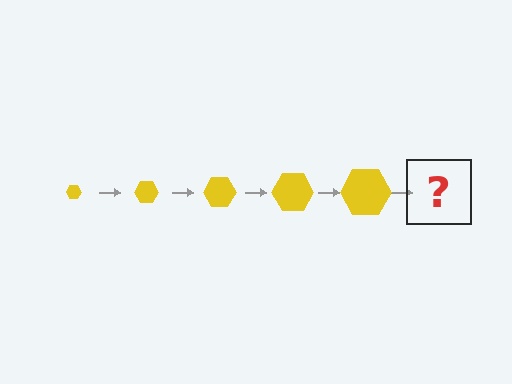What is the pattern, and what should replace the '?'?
The pattern is that the hexagon gets progressively larger each step. The '?' should be a yellow hexagon, larger than the previous one.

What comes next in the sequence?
The next element should be a yellow hexagon, larger than the previous one.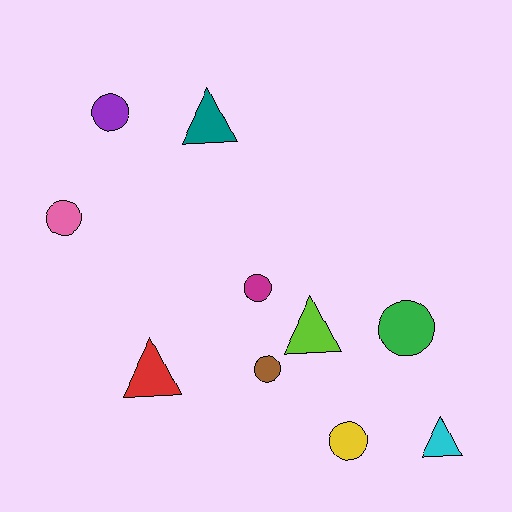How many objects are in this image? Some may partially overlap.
There are 10 objects.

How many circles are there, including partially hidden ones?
There are 6 circles.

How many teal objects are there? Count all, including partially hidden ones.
There is 1 teal object.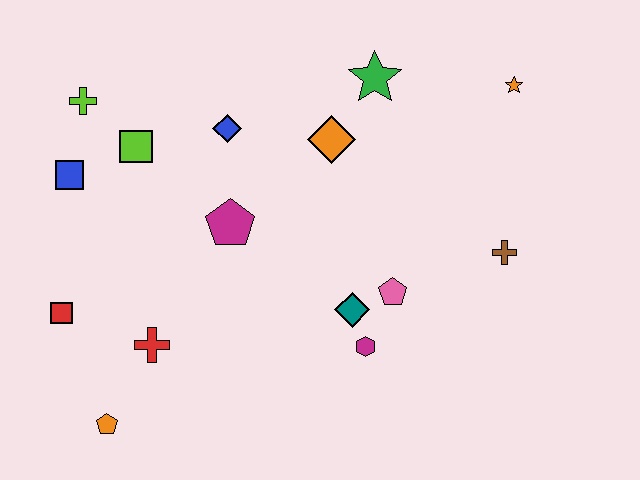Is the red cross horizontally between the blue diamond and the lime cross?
Yes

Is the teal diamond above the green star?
No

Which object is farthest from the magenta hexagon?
The lime cross is farthest from the magenta hexagon.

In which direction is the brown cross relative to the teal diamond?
The brown cross is to the right of the teal diamond.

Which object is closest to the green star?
The orange diamond is closest to the green star.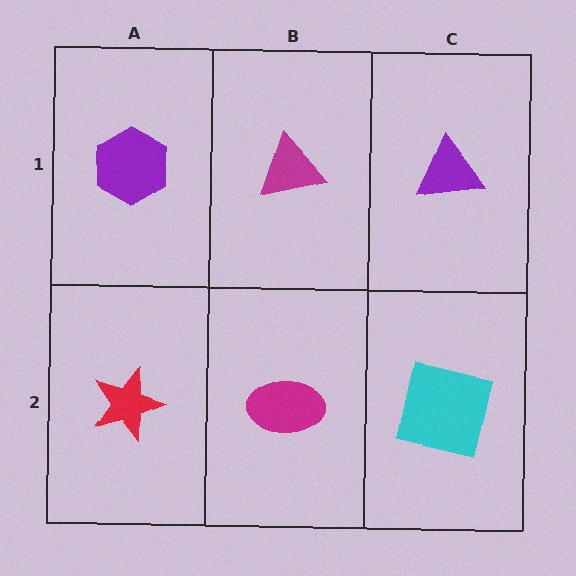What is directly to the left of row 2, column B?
A red star.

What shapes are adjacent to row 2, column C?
A purple triangle (row 1, column C), a magenta ellipse (row 2, column B).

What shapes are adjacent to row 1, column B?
A magenta ellipse (row 2, column B), a purple hexagon (row 1, column A), a purple triangle (row 1, column C).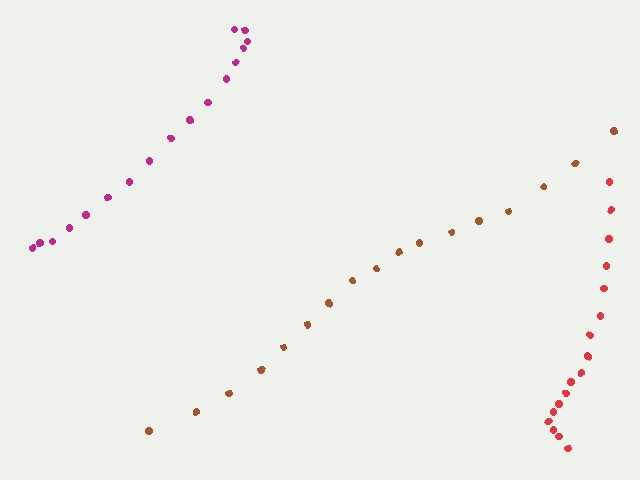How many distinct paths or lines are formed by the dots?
There are 3 distinct paths.